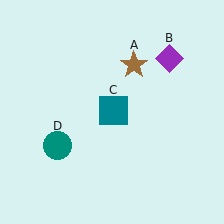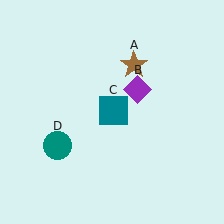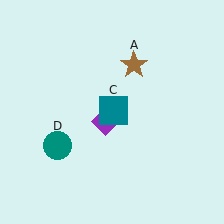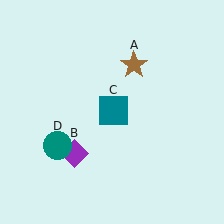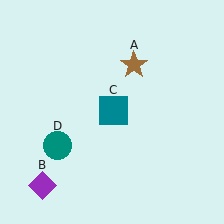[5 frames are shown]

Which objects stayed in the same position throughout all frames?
Brown star (object A) and teal square (object C) and teal circle (object D) remained stationary.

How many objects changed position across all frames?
1 object changed position: purple diamond (object B).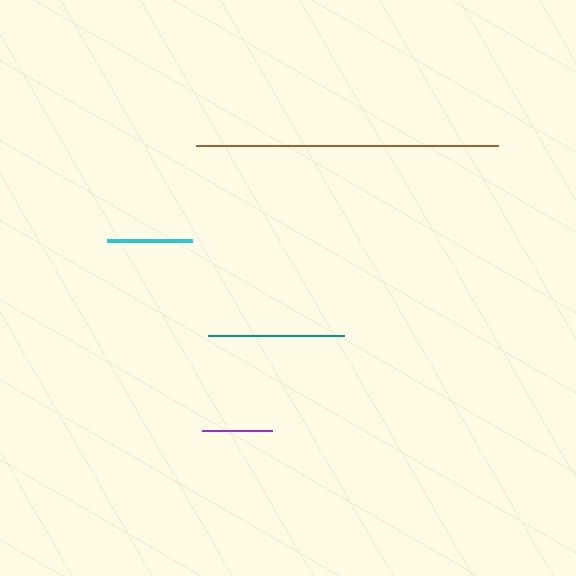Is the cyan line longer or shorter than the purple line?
The cyan line is longer than the purple line.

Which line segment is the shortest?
The purple line is the shortest at approximately 70 pixels.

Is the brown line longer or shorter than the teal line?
The brown line is longer than the teal line.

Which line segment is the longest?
The brown line is the longest at approximately 302 pixels.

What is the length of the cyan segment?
The cyan segment is approximately 85 pixels long.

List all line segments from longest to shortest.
From longest to shortest: brown, teal, cyan, purple.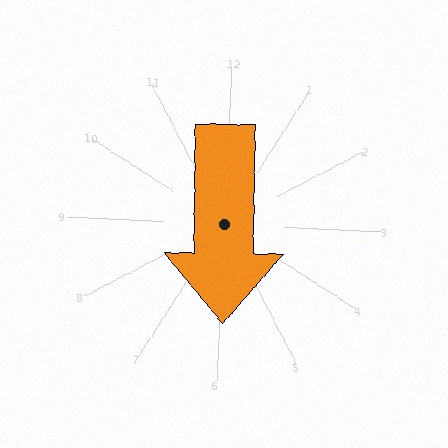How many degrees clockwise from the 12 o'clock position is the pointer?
Approximately 178 degrees.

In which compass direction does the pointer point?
South.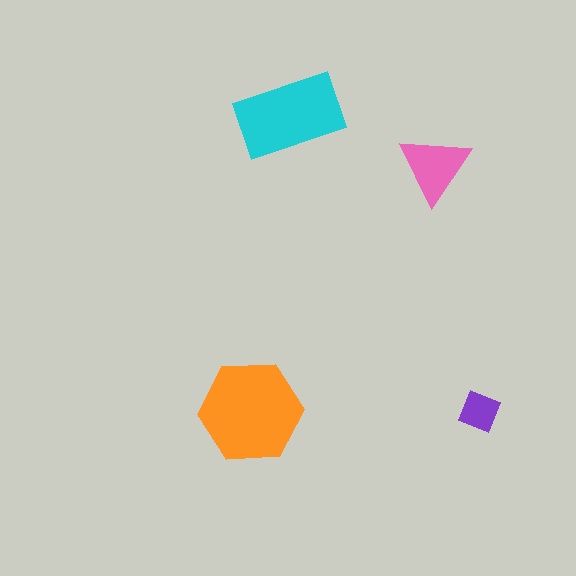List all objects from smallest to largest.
The purple square, the pink triangle, the cyan rectangle, the orange hexagon.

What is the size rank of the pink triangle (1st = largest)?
3rd.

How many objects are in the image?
There are 4 objects in the image.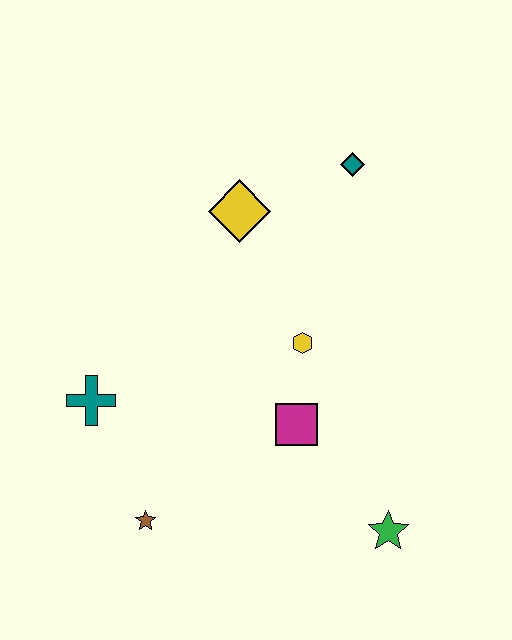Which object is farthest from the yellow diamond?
The green star is farthest from the yellow diamond.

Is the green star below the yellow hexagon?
Yes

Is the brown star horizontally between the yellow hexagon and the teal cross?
Yes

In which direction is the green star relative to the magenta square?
The green star is below the magenta square.